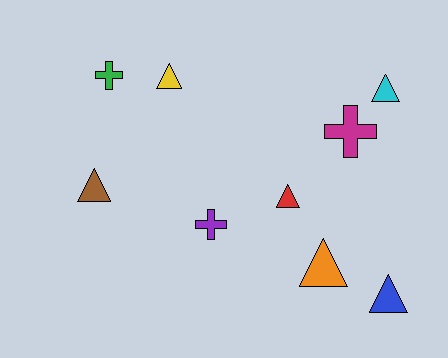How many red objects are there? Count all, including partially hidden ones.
There is 1 red object.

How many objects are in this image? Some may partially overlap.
There are 9 objects.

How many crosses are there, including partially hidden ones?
There are 3 crosses.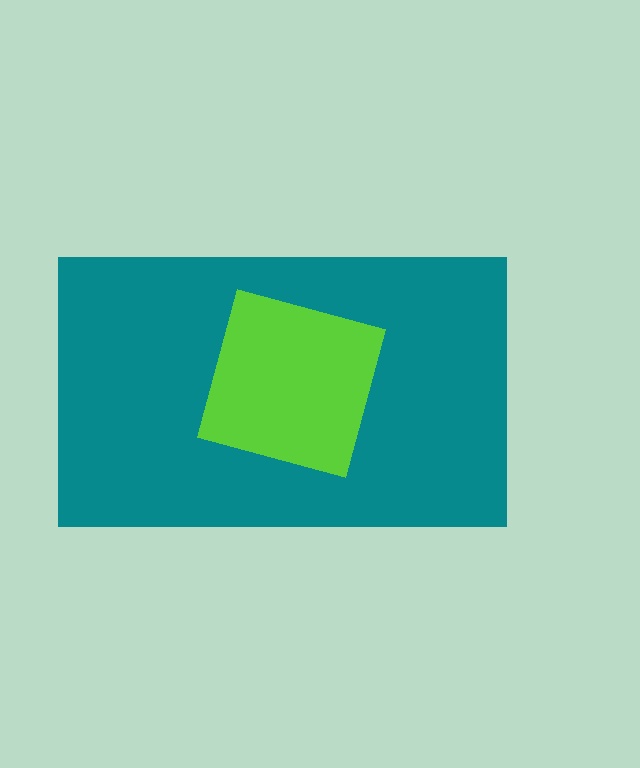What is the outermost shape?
The teal rectangle.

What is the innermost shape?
The lime square.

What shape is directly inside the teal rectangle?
The lime square.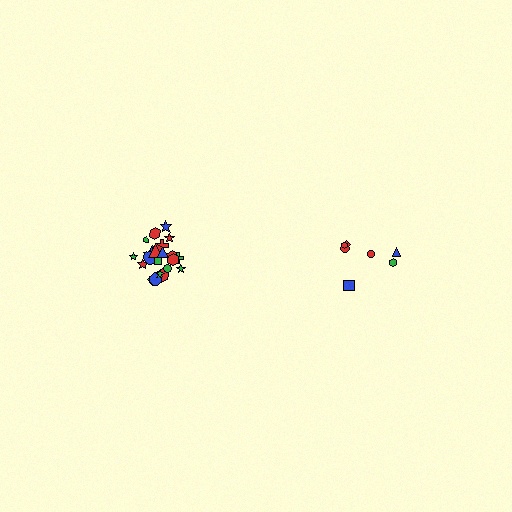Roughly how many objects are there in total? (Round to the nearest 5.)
Roughly 30 objects in total.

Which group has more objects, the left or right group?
The left group.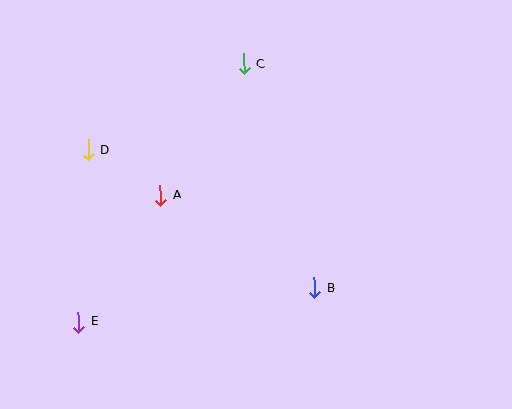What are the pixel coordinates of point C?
Point C is at (244, 64).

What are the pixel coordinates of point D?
Point D is at (89, 150).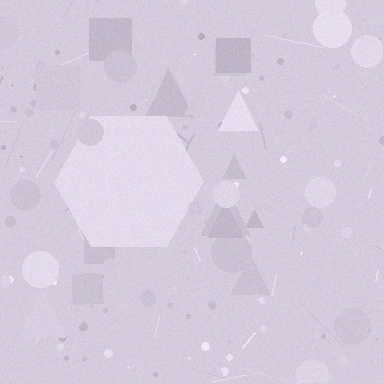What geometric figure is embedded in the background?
A hexagon is embedded in the background.